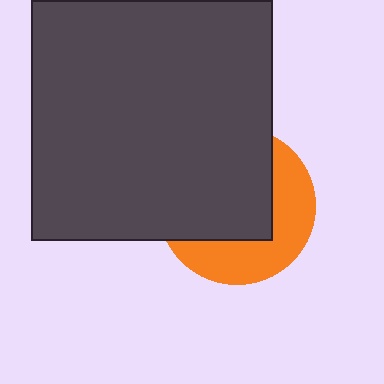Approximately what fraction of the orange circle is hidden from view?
Roughly 60% of the orange circle is hidden behind the dark gray square.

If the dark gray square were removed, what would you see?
You would see the complete orange circle.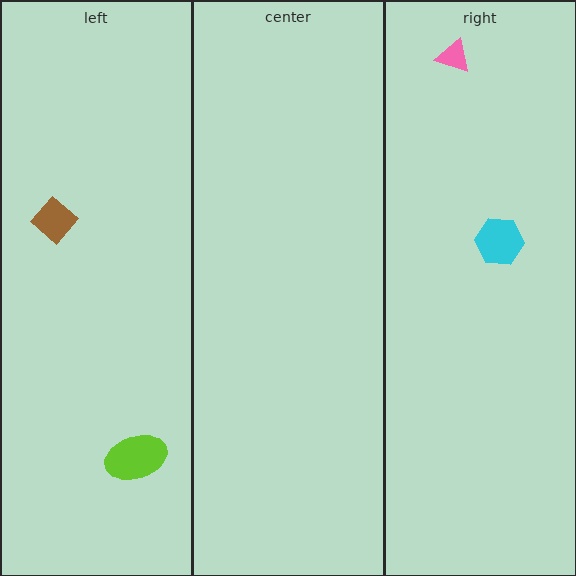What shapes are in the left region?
The lime ellipse, the brown diamond.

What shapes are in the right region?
The cyan hexagon, the pink triangle.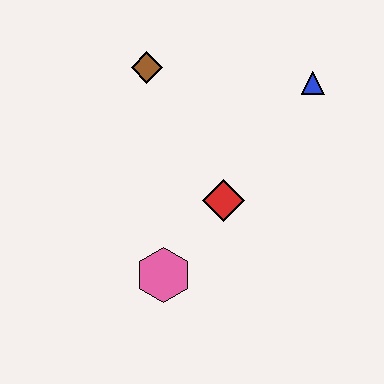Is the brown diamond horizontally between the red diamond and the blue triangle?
No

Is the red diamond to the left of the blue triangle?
Yes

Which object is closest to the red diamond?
The pink hexagon is closest to the red diamond.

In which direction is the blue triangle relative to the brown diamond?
The blue triangle is to the right of the brown diamond.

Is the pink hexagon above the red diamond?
No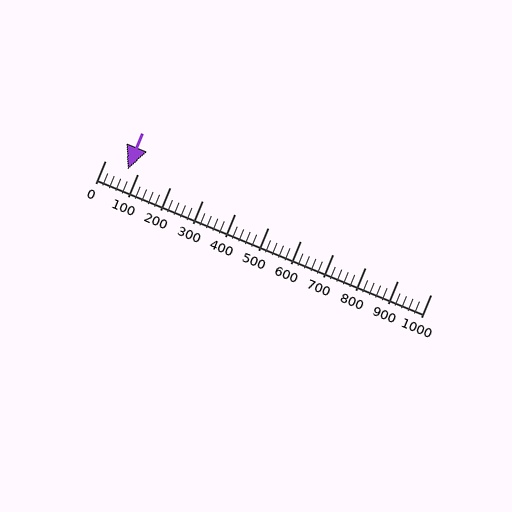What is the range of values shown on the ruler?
The ruler shows values from 0 to 1000.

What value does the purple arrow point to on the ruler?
The purple arrow points to approximately 71.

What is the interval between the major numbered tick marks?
The major tick marks are spaced 100 units apart.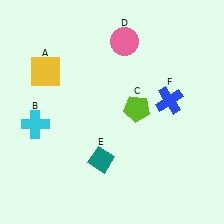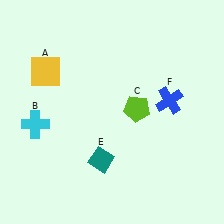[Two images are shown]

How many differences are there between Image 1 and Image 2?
There is 1 difference between the two images.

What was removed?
The pink circle (D) was removed in Image 2.